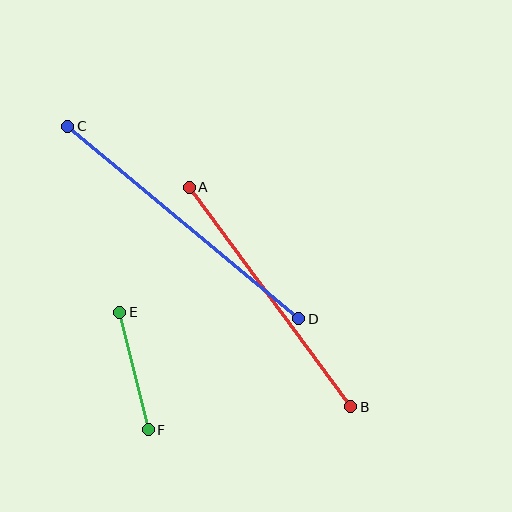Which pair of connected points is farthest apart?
Points C and D are farthest apart.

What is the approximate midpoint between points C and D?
The midpoint is at approximately (183, 222) pixels.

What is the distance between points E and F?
The distance is approximately 121 pixels.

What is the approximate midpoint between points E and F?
The midpoint is at approximately (134, 371) pixels.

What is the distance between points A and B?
The distance is approximately 272 pixels.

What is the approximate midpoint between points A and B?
The midpoint is at approximately (270, 297) pixels.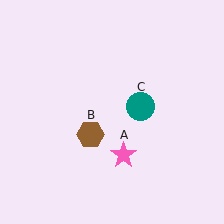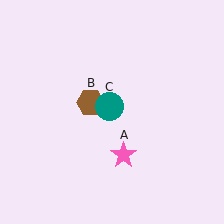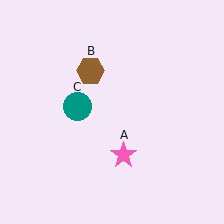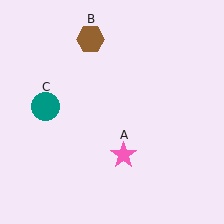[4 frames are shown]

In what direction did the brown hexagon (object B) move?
The brown hexagon (object B) moved up.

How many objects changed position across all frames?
2 objects changed position: brown hexagon (object B), teal circle (object C).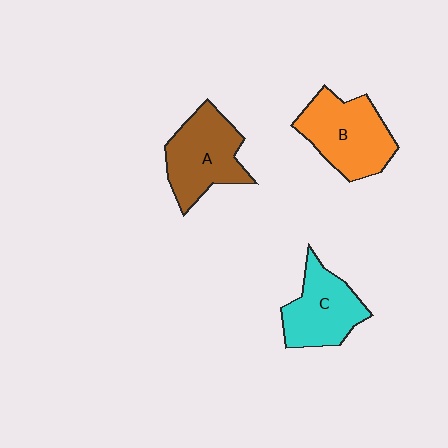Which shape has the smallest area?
Shape C (cyan).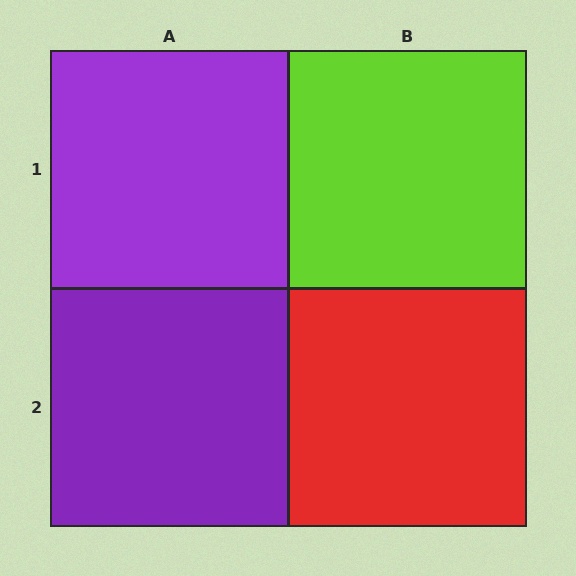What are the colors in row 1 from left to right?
Purple, lime.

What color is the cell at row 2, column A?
Purple.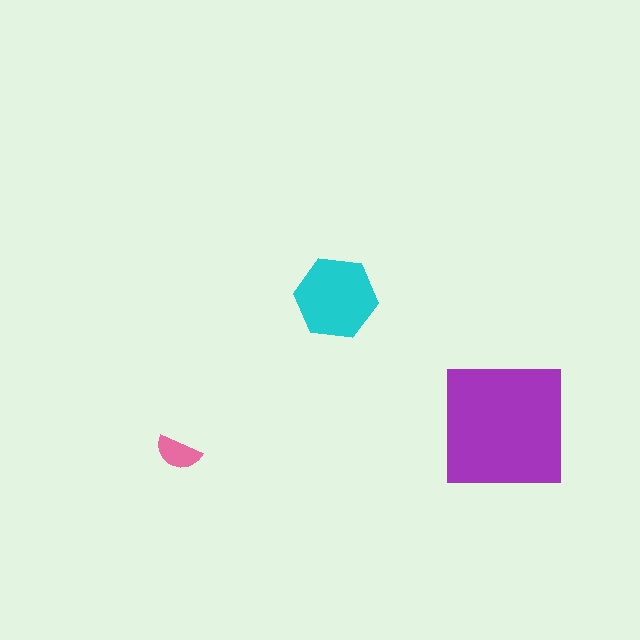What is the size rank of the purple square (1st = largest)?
1st.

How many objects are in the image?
There are 3 objects in the image.